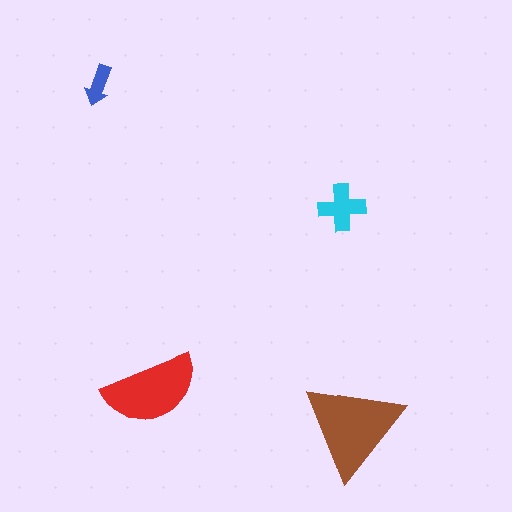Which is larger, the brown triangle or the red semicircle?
The brown triangle.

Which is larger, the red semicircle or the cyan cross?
The red semicircle.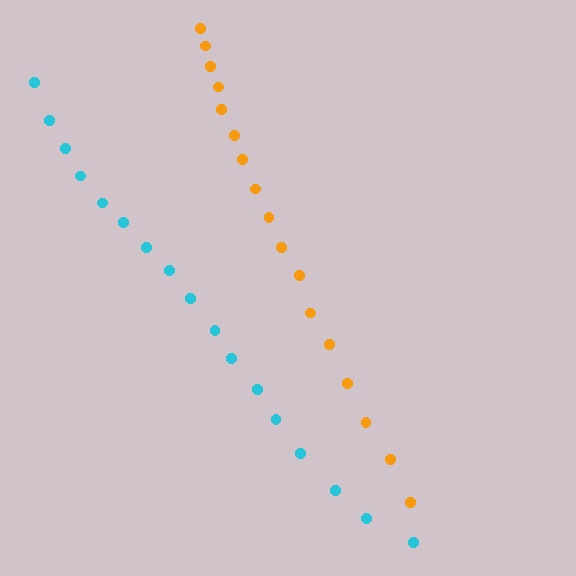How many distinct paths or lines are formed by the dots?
There are 2 distinct paths.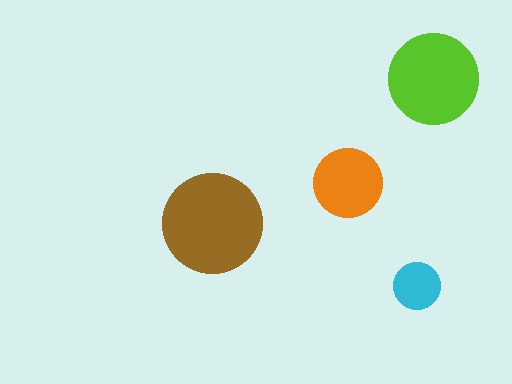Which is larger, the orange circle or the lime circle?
The lime one.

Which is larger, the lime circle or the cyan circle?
The lime one.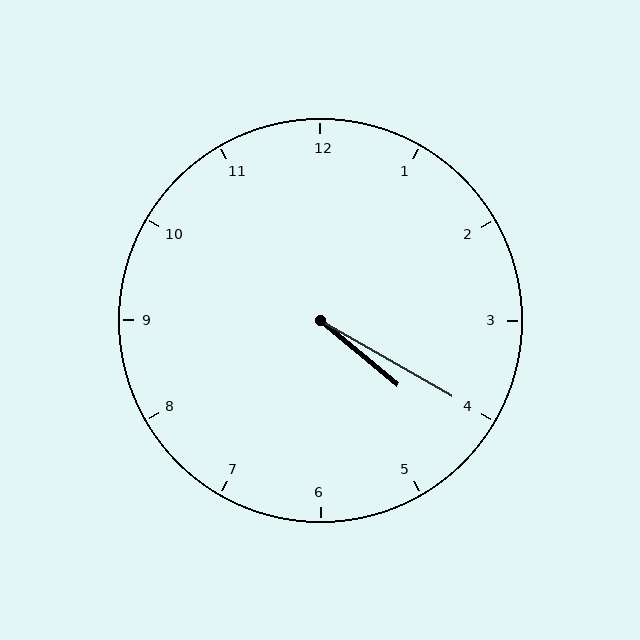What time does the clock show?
4:20.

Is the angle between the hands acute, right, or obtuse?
It is acute.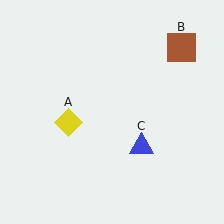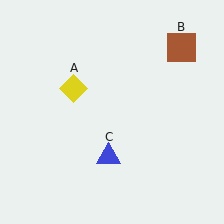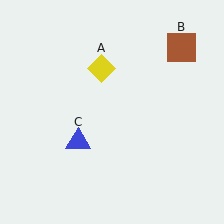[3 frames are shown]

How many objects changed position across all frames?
2 objects changed position: yellow diamond (object A), blue triangle (object C).